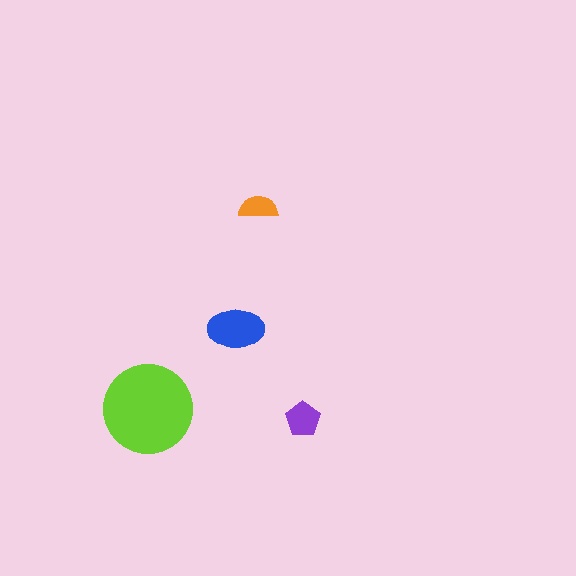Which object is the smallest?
The orange semicircle.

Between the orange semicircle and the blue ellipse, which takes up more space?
The blue ellipse.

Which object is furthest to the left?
The lime circle is leftmost.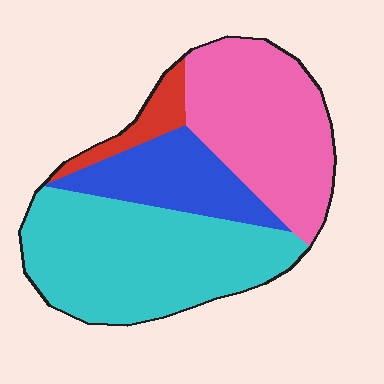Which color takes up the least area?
Red, at roughly 5%.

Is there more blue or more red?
Blue.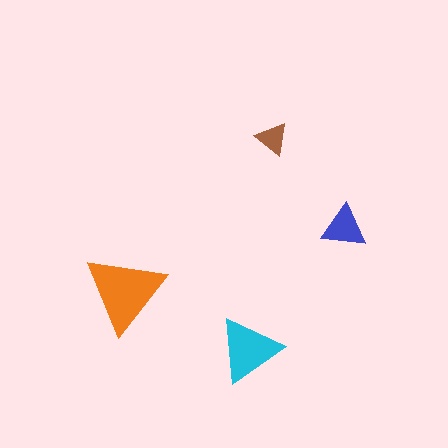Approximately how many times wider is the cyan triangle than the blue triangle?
About 1.5 times wider.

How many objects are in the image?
There are 4 objects in the image.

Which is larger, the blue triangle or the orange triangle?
The orange one.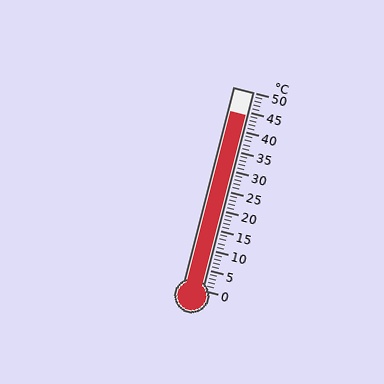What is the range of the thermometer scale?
The thermometer scale ranges from 0°C to 50°C.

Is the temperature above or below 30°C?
The temperature is above 30°C.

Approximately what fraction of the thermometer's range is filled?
The thermometer is filled to approximately 90% of its range.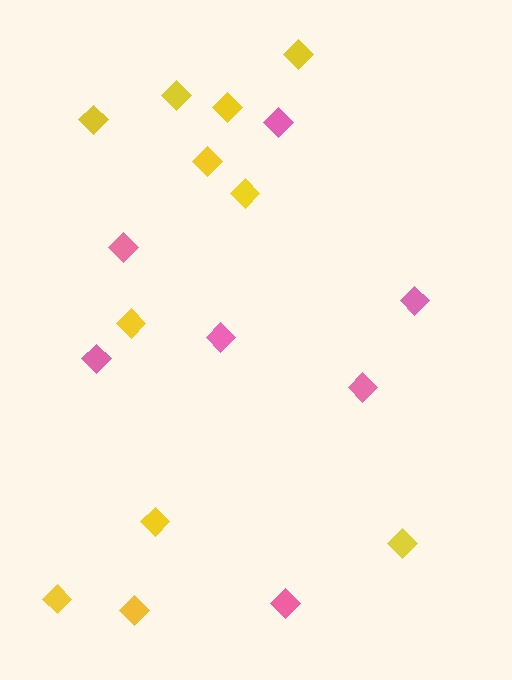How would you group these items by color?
There are 2 groups: one group of yellow diamonds (11) and one group of pink diamonds (7).